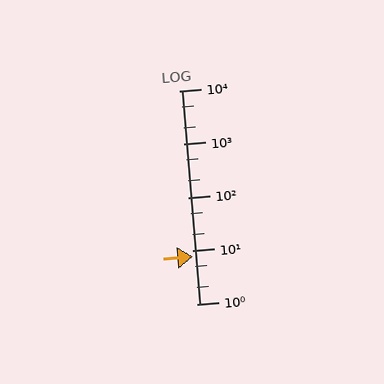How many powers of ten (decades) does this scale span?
The scale spans 4 decades, from 1 to 10000.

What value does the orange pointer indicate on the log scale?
The pointer indicates approximately 7.8.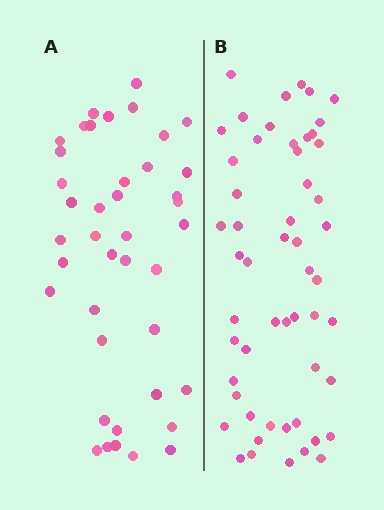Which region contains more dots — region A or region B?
Region B (the right region) has more dots.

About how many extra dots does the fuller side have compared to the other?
Region B has approximately 15 more dots than region A.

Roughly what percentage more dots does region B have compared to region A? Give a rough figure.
About 30% more.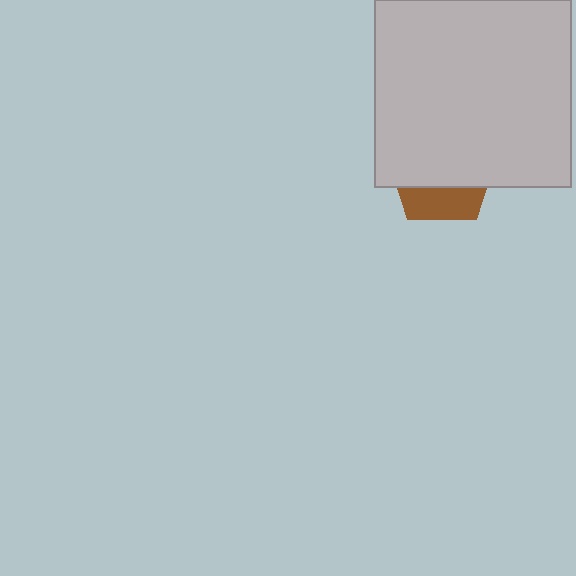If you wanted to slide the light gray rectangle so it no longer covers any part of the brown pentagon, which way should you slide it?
Slide it up — that is the most direct way to separate the two shapes.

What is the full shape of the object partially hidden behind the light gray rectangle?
The partially hidden object is a brown pentagon.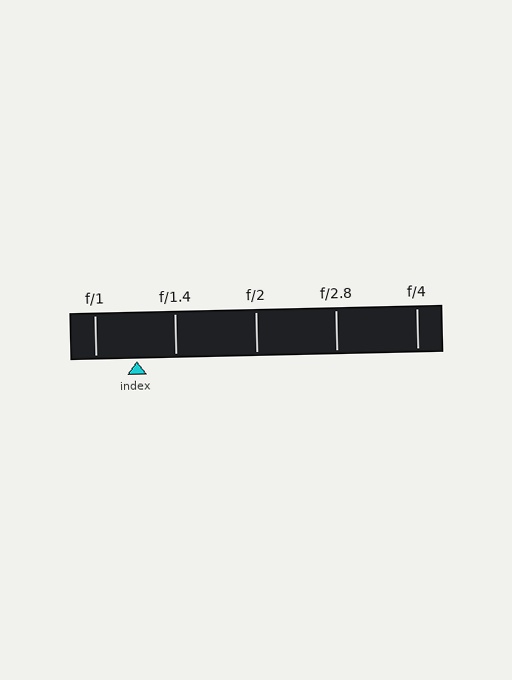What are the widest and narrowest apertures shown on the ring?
The widest aperture shown is f/1 and the narrowest is f/4.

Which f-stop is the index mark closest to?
The index mark is closest to f/1.4.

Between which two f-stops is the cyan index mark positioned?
The index mark is between f/1 and f/1.4.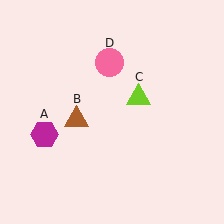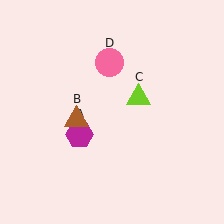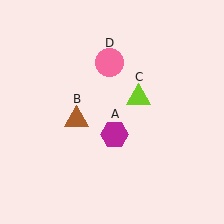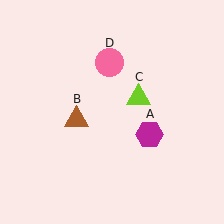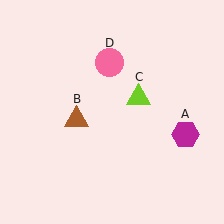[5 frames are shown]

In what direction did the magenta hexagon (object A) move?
The magenta hexagon (object A) moved right.